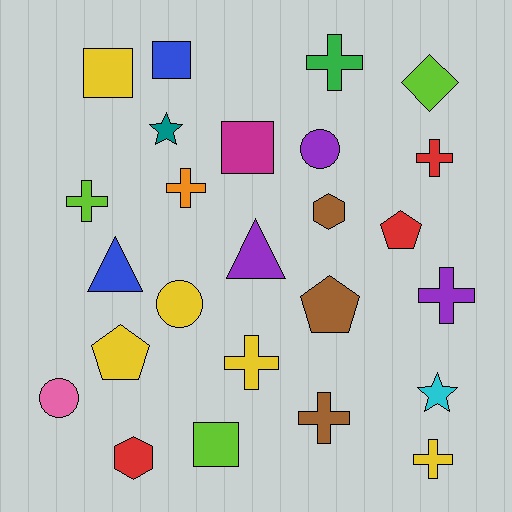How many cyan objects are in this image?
There is 1 cyan object.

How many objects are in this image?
There are 25 objects.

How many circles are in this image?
There are 3 circles.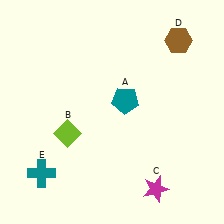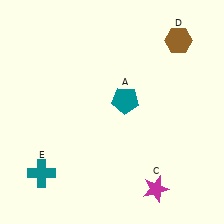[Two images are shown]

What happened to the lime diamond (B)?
The lime diamond (B) was removed in Image 2. It was in the bottom-left area of Image 1.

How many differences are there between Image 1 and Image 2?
There is 1 difference between the two images.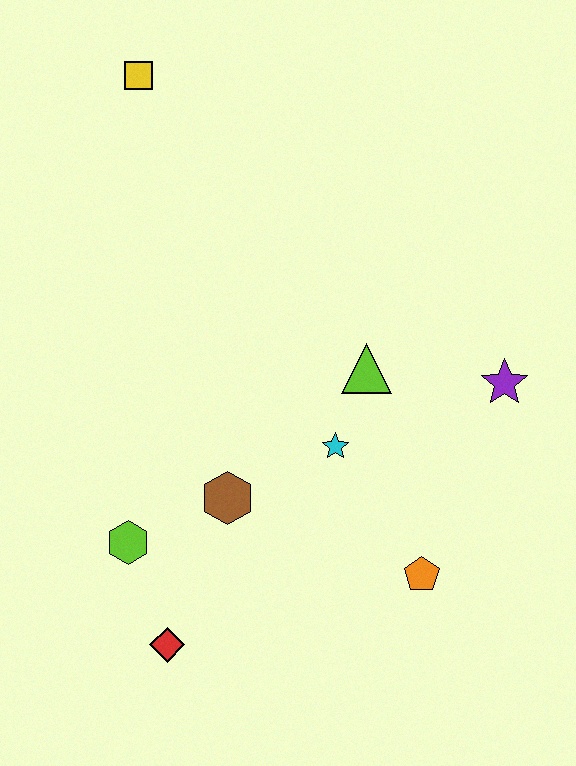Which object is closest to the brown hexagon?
The lime hexagon is closest to the brown hexagon.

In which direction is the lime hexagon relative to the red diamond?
The lime hexagon is above the red diamond.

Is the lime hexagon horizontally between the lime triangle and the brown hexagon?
No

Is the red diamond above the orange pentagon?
No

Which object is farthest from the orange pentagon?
The yellow square is farthest from the orange pentagon.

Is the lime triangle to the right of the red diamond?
Yes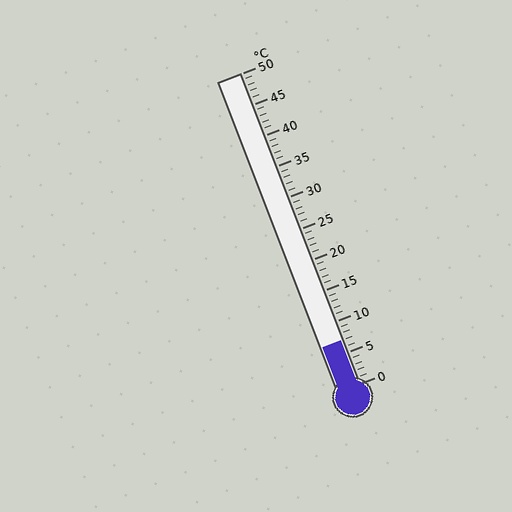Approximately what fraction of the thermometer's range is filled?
The thermometer is filled to approximately 15% of its range.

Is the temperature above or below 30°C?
The temperature is below 30°C.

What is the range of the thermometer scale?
The thermometer scale ranges from 0°C to 50°C.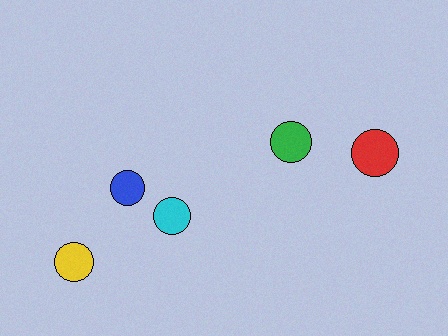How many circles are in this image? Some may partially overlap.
There are 5 circles.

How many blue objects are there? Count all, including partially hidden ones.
There is 1 blue object.